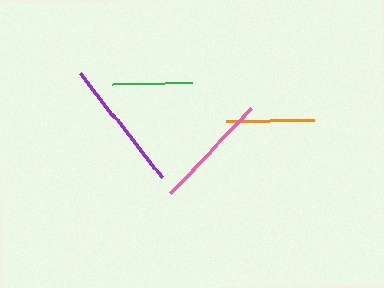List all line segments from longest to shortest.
From longest to shortest: purple, pink, orange, green.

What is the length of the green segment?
The green segment is approximately 80 pixels long.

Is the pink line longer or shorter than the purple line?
The purple line is longer than the pink line.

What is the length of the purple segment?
The purple segment is approximately 132 pixels long.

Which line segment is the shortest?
The green line is the shortest at approximately 80 pixels.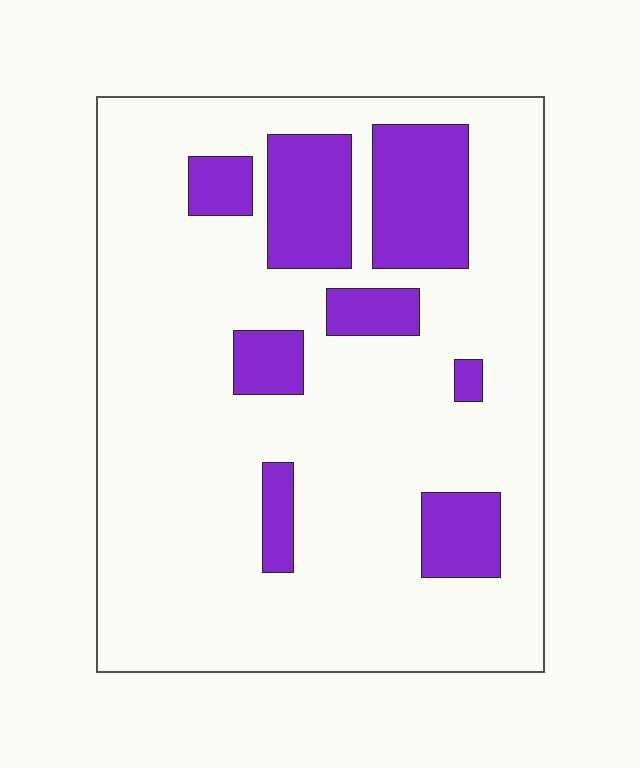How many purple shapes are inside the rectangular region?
8.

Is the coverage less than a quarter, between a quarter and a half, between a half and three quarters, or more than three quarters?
Less than a quarter.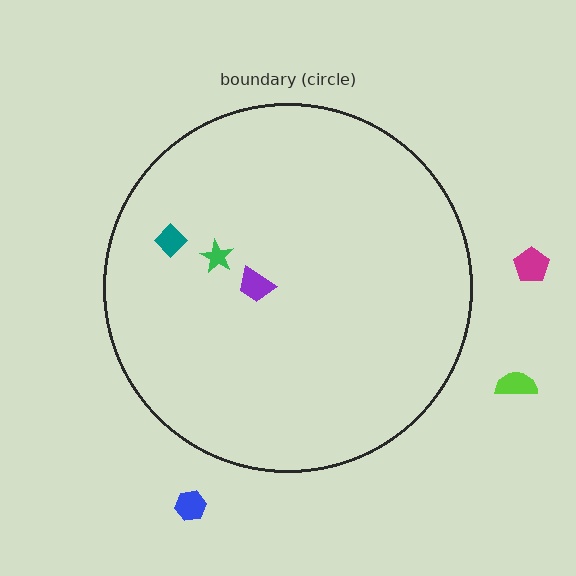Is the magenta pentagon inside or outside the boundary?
Outside.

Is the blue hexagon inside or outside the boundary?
Outside.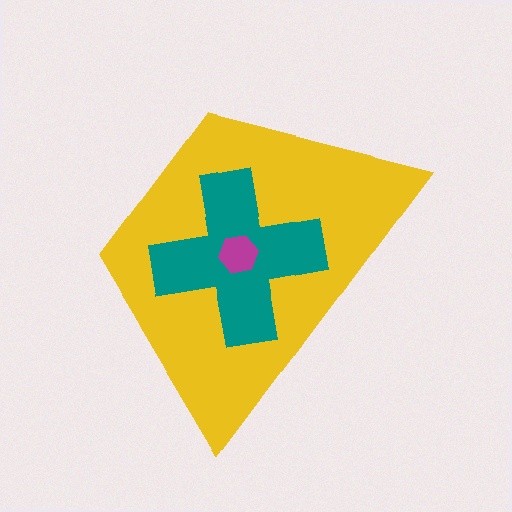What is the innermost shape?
The magenta hexagon.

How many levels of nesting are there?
3.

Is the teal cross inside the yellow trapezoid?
Yes.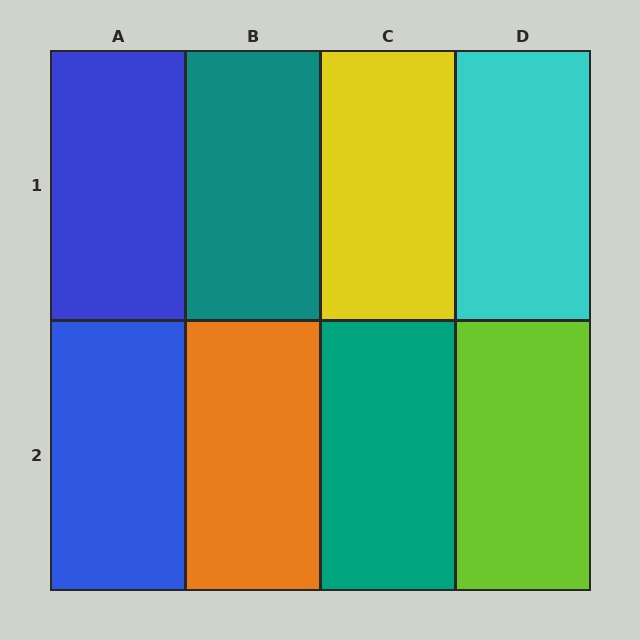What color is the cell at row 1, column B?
Teal.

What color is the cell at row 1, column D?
Cyan.